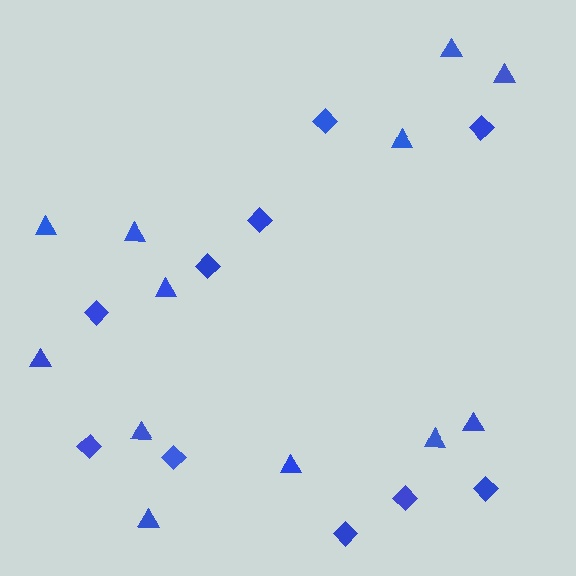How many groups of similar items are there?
There are 2 groups: one group of diamonds (10) and one group of triangles (12).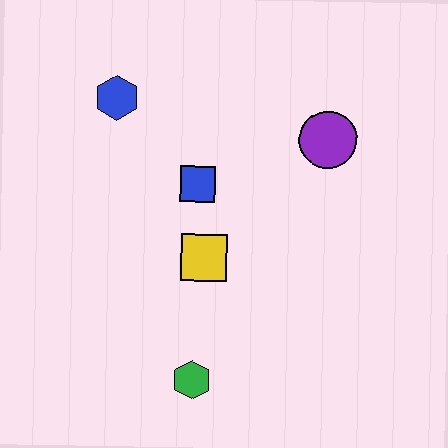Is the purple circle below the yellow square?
No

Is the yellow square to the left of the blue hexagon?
No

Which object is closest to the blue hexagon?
The blue square is closest to the blue hexagon.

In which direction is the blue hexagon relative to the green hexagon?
The blue hexagon is above the green hexagon.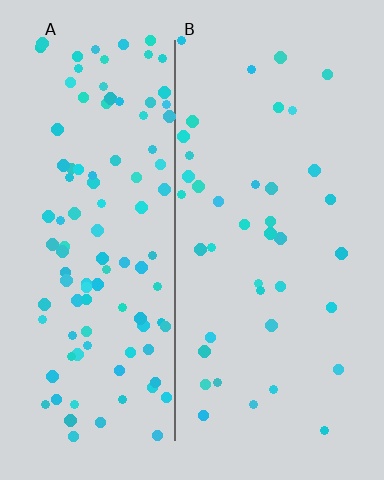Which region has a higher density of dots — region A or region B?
A (the left).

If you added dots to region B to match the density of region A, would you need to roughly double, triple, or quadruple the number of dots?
Approximately triple.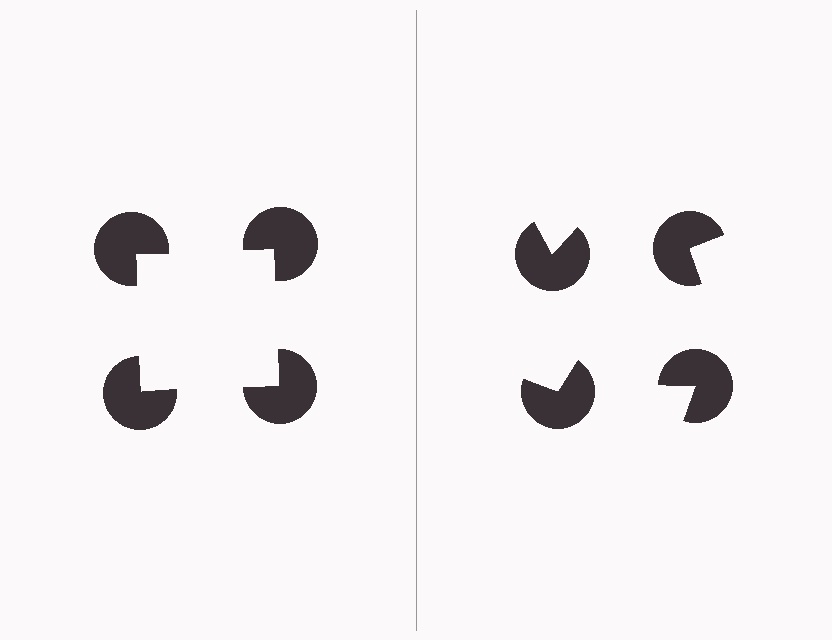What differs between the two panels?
The pac-man discs are positioned identically on both sides; only the wedge orientations differ. On the left they align to a square; on the right they are misaligned.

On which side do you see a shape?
An illusory square appears on the left side. On the right side the wedge cuts are rotated, so no coherent shape forms.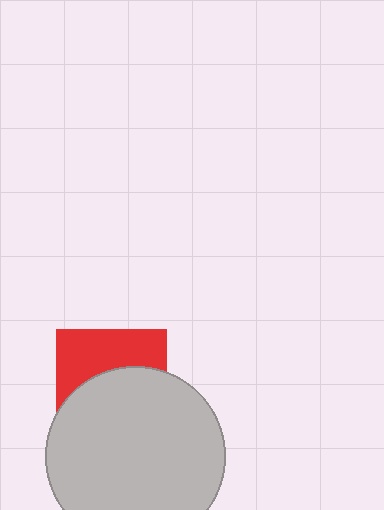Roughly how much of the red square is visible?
A small part of it is visible (roughly 43%).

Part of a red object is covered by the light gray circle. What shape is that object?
It is a square.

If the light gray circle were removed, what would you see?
You would see the complete red square.